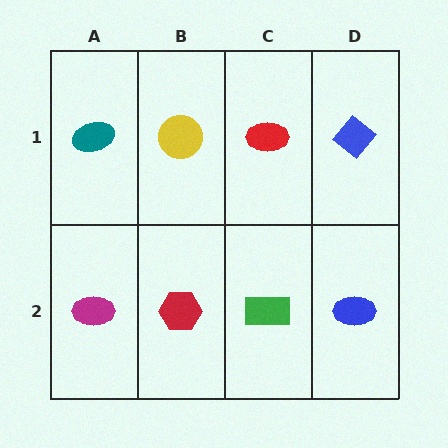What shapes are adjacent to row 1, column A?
A magenta ellipse (row 2, column A), a yellow circle (row 1, column B).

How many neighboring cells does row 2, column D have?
2.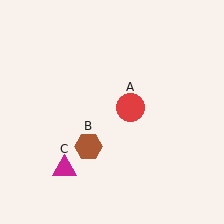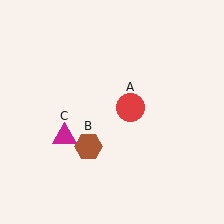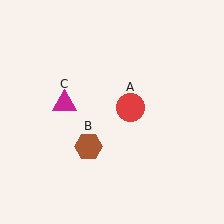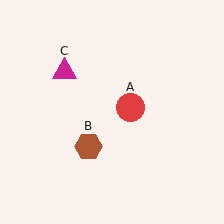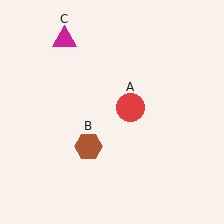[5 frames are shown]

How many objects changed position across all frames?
1 object changed position: magenta triangle (object C).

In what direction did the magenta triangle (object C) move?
The magenta triangle (object C) moved up.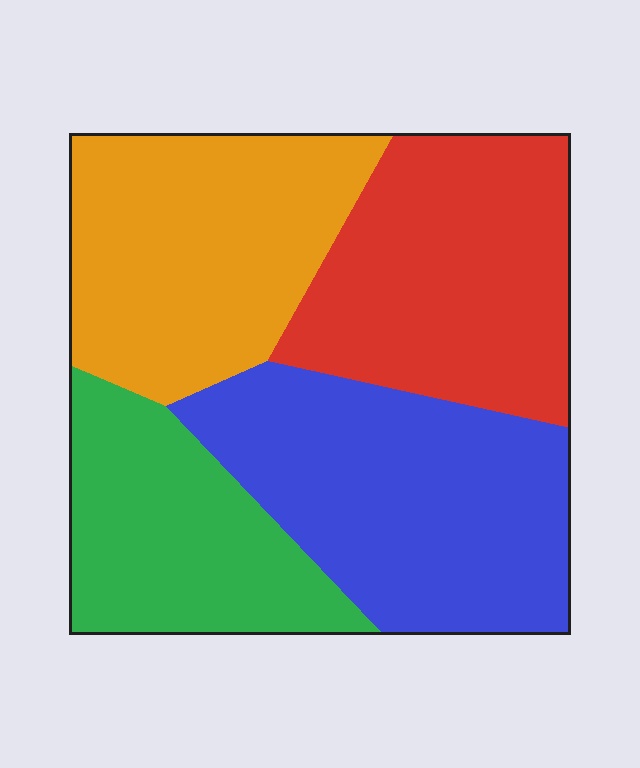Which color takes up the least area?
Green, at roughly 20%.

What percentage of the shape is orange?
Orange takes up about one quarter (1/4) of the shape.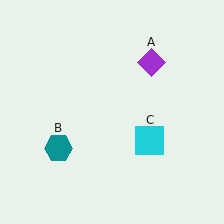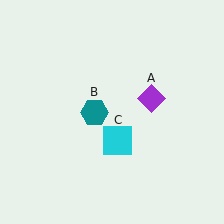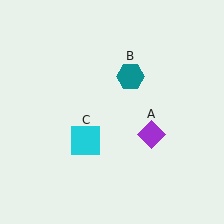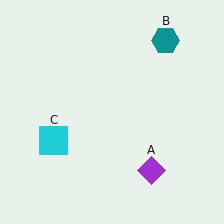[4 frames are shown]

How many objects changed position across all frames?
3 objects changed position: purple diamond (object A), teal hexagon (object B), cyan square (object C).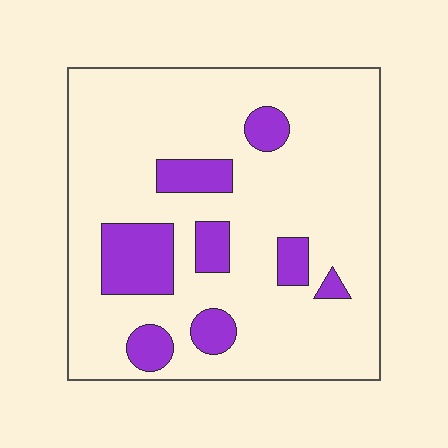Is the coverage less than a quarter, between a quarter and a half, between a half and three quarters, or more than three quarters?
Less than a quarter.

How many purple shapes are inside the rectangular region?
8.